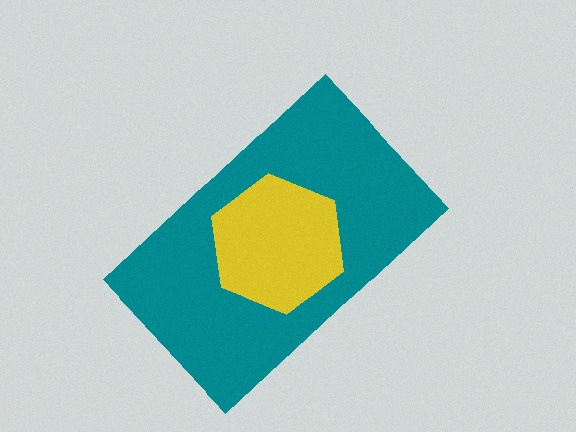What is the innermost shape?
The yellow hexagon.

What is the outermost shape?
The teal rectangle.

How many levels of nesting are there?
2.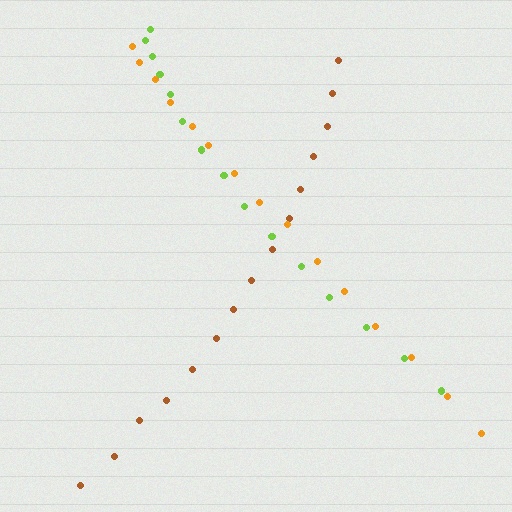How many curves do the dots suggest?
There are 3 distinct paths.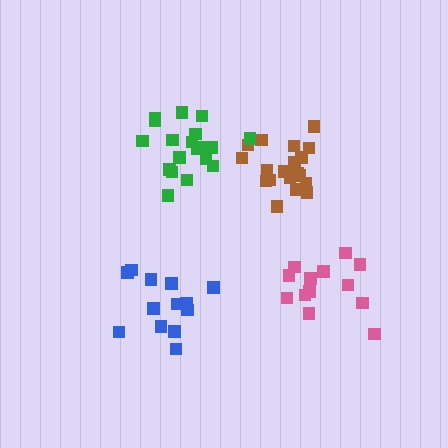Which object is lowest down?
The blue cluster is bottommost.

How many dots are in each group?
Group 1: 13 dots, Group 2: 19 dots, Group 3: 13 dots, Group 4: 19 dots (64 total).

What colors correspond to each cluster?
The clusters are colored: blue, brown, pink, green.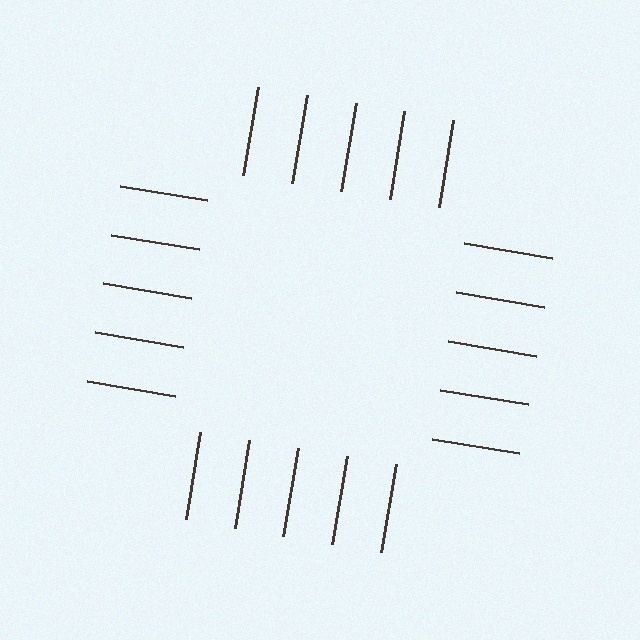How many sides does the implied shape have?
4 sides — the line-ends trace a square.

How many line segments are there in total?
20 — 5 along each of the 4 edges.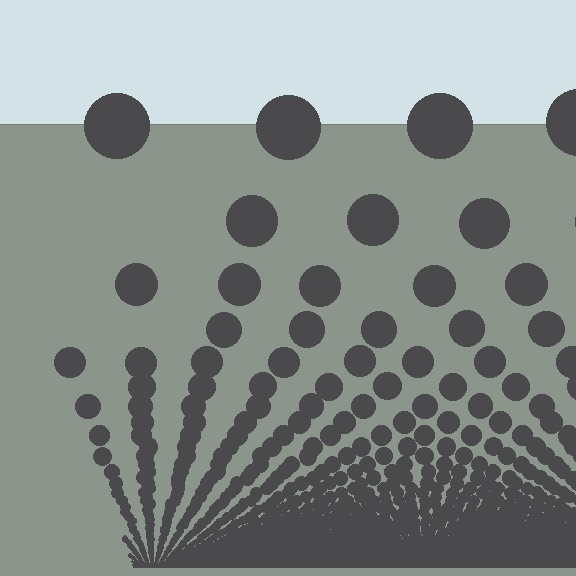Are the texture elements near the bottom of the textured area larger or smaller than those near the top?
Smaller. The gradient is inverted — elements near the bottom are smaller and denser.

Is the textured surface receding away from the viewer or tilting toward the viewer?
The surface appears to tilt toward the viewer. Texture elements get larger and sparser toward the top.